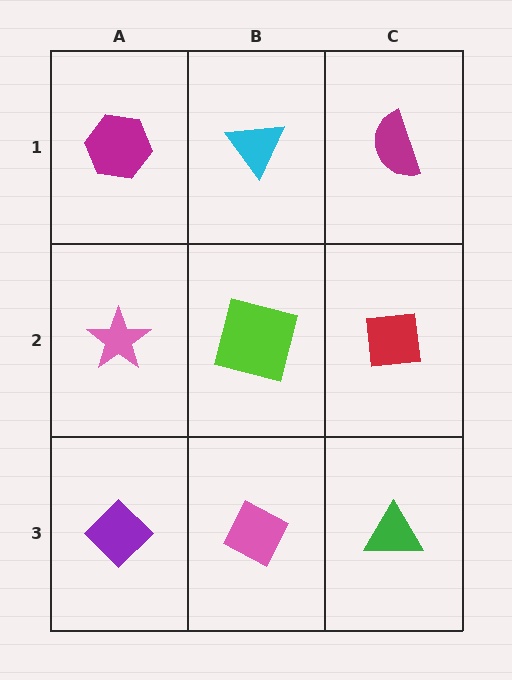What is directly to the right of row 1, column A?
A cyan triangle.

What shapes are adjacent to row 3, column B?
A lime square (row 2, column B), a purple diamond (row 3, column A), a green triangle (row 3, column C).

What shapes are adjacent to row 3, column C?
A red square (row 2, column C), a pink diamond (row 3, column B).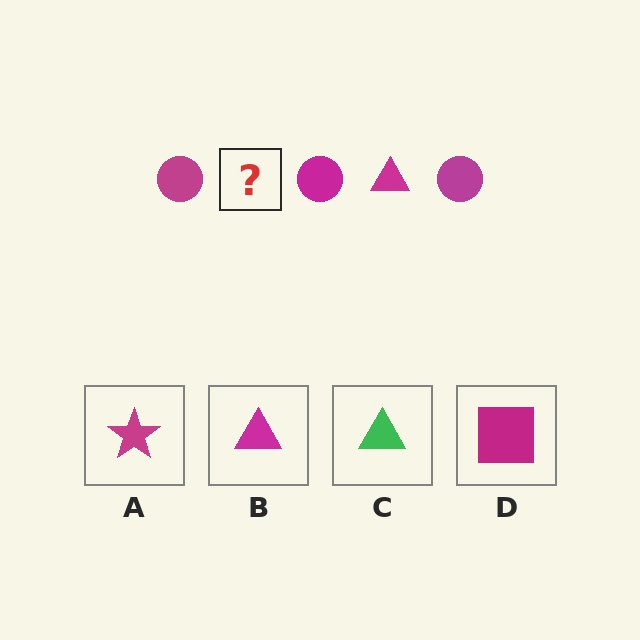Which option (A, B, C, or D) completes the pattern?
B.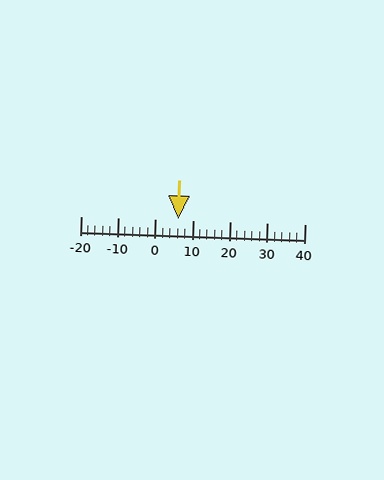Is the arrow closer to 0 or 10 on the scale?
The arrow is closer to 10.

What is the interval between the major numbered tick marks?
The major tick marks are spaced 10 units apart.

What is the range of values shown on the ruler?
The ruler shows values from -20 to 40.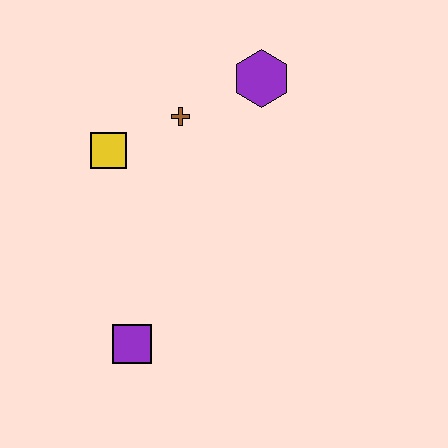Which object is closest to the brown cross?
The yellow square is closest to the brown cross.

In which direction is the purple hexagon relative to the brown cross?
The purple hexagon is to the right of the brown cross.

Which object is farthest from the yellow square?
The purple square is farthest from the yellow square.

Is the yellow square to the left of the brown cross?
Yes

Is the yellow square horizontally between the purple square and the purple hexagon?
No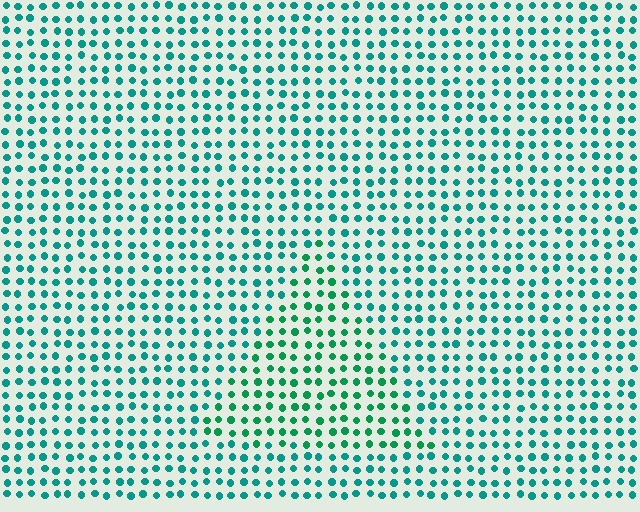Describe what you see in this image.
The image is filled with small teal elements in a uniform arrangement. A triangle-shaped region is visible where the elements are tinted to a slightly different hue, forming a subtle color boundary.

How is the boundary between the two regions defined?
The boundary is defined purely by a slight shift in hue (about 25 degrees). Spacing, size, and orientation are identical on both sides.